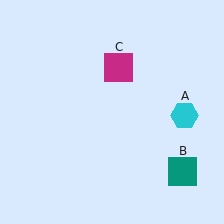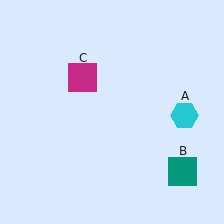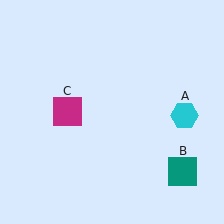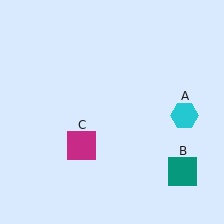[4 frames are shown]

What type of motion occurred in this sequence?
The magenta square (object C) rotated counterclockwise around the center of the scene.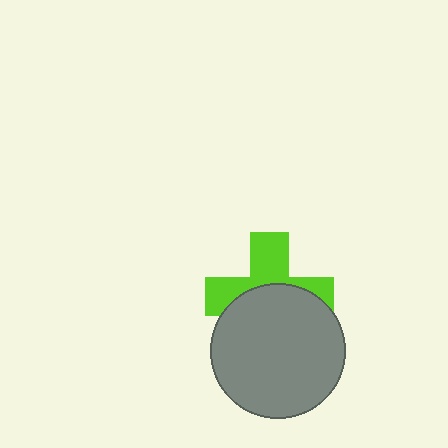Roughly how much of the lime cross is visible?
About half of it is visible (roughly 48%).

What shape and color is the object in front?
The object in front is a gray circle.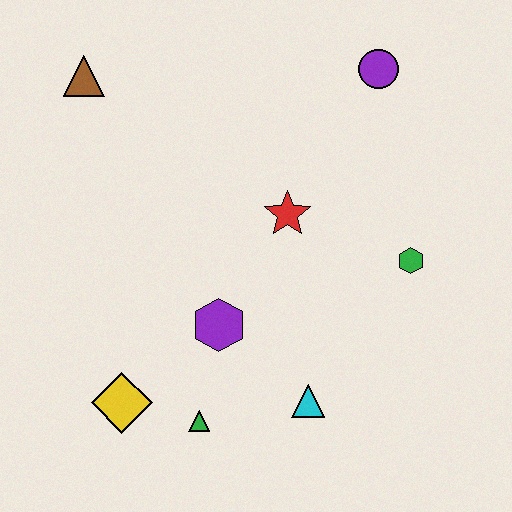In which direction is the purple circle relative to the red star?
The purple circle is above the red star.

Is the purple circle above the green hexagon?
Yes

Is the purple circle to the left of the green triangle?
No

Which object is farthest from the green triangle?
The purple circle is farthest from the green triangle.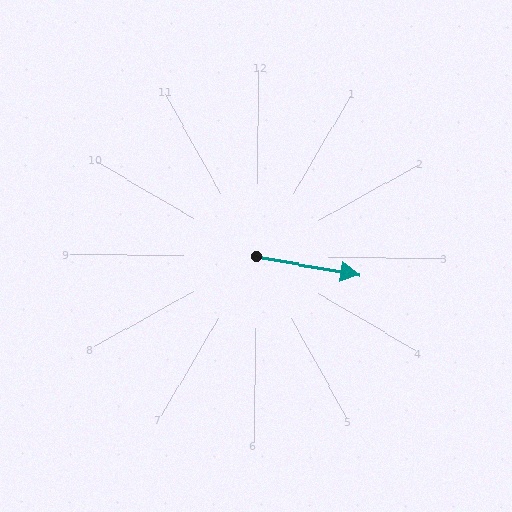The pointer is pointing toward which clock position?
Roughly 3 o'clock.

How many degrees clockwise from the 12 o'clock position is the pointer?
Approximately 100 degrees.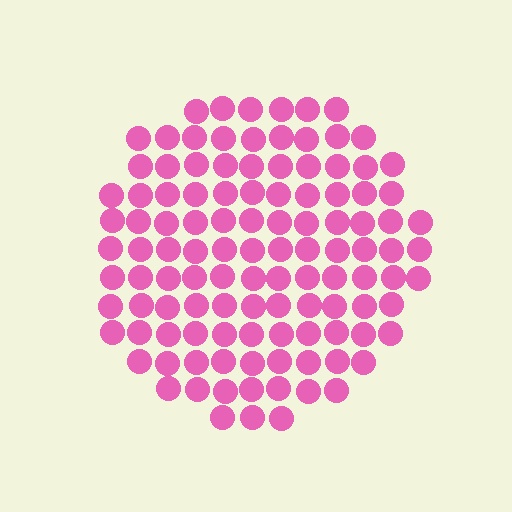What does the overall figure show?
The overall figure shows a circle.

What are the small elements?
The small elements are circles.